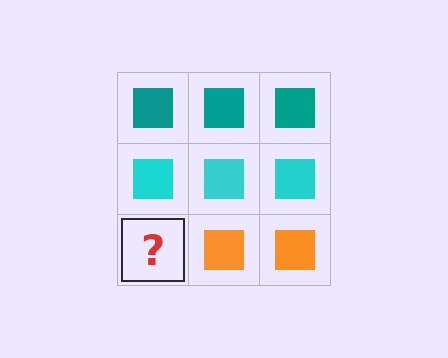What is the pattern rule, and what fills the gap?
The rule is that each row has a consistent color. The gap should be filled with an orange square.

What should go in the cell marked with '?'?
The missing cell should contain an orange square.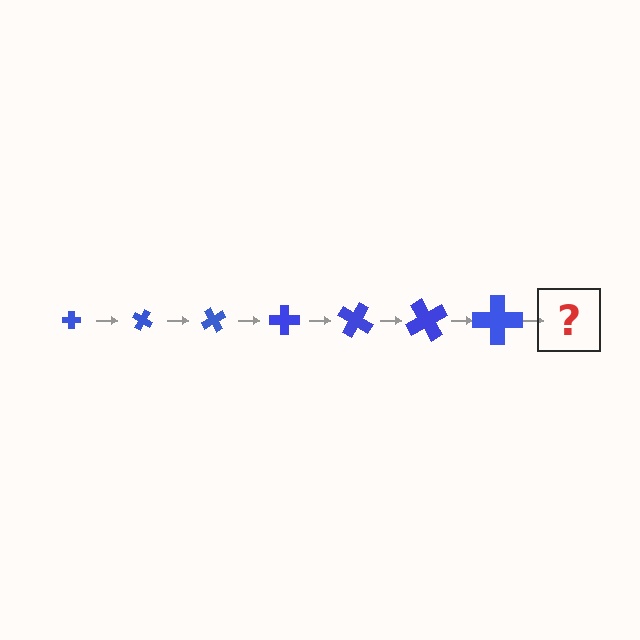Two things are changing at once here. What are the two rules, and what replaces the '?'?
The two rules are that the cross grows larger each step and it rotates 30 degrees each step. The '?' should be a cross, larger than the previous one and rotated 210 degrees from the start.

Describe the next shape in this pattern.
It should be a cross, larger than the previous one and rotated 210 degrees from the start.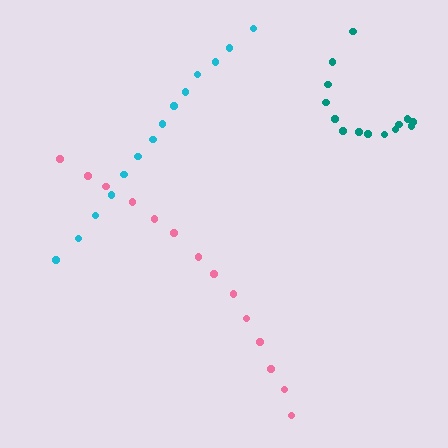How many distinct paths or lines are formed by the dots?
There are 3 distinct paths.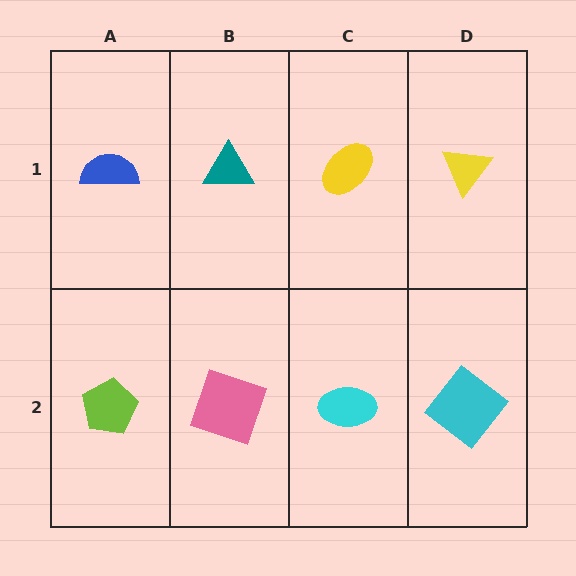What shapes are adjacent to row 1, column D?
A cyan diamond (row 2, column D), a yellow ellipse (row 1, column C).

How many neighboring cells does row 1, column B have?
3.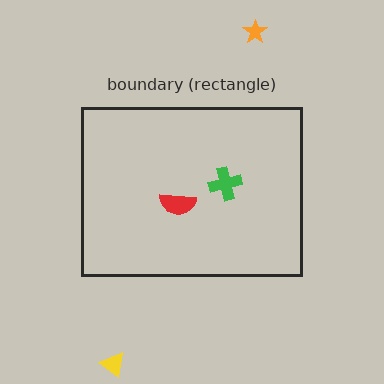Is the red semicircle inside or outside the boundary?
Inside.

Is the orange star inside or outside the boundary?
Outside.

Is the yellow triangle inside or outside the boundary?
Outside.